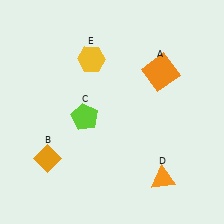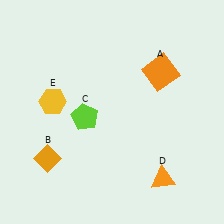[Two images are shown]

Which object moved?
The yellow hexagon (E) moved down.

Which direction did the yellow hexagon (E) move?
The yellow hexagon (E) moved down.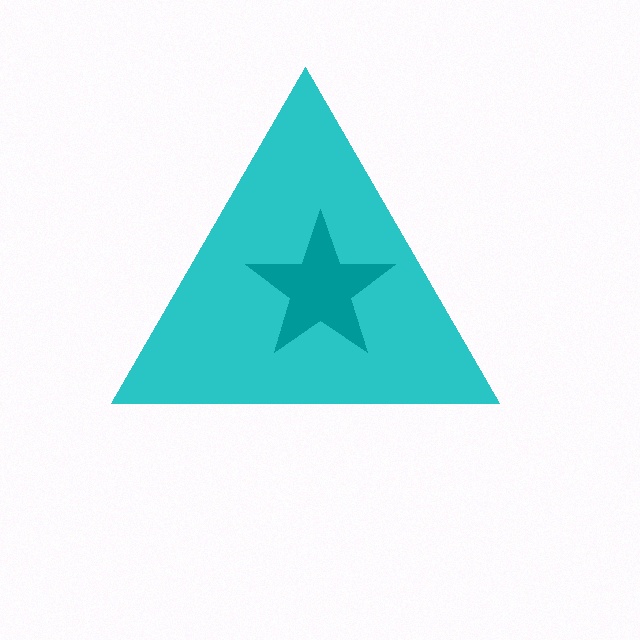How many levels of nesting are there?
2.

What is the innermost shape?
The teal star.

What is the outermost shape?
The cyan triangle.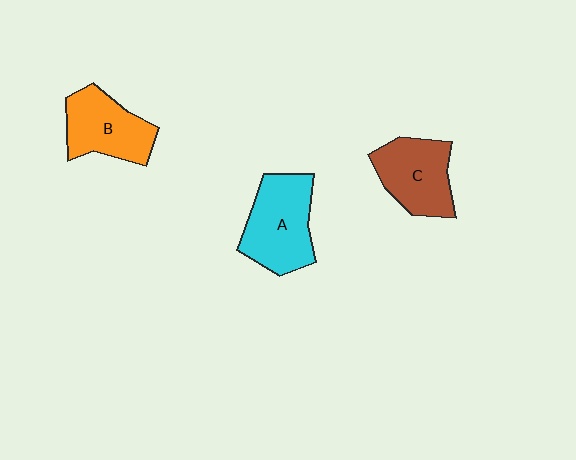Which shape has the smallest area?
Shape B (orange).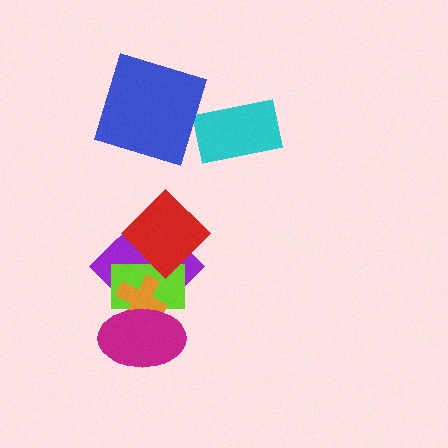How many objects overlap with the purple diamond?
4 objects overlap with the purple diamond.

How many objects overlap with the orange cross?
3 objects overlap with the orange cross.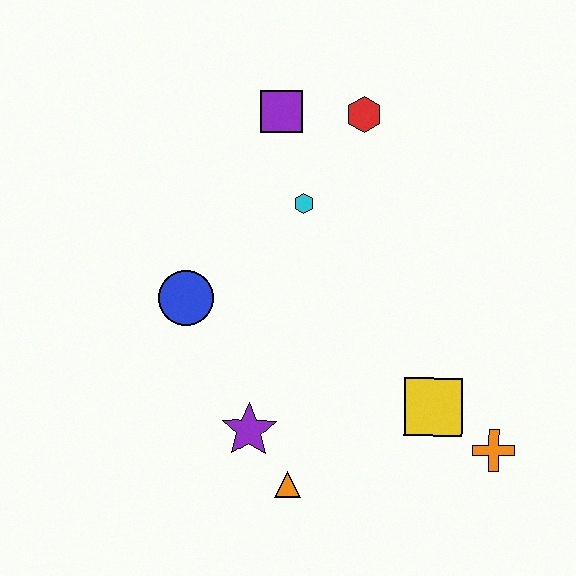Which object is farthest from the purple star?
The red hexagon is farthest from the purple star.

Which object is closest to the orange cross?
The yellow square is closest to the orange cross.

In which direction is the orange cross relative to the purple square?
The orange cross is below the purple square.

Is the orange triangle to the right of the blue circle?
Yes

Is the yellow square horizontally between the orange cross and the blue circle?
Yes